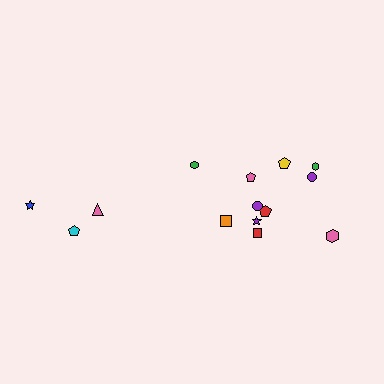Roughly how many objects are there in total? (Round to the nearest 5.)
Roughly 15 objects in total.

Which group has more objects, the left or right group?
The right group.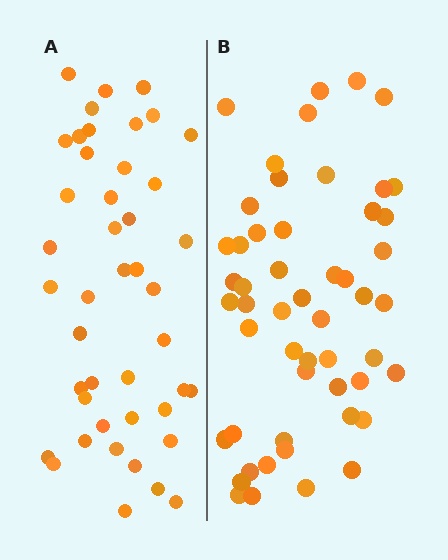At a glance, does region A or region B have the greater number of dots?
Region B (the right region) has more dots.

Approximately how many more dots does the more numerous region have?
Region B has roughly 8 or so more dots than region A.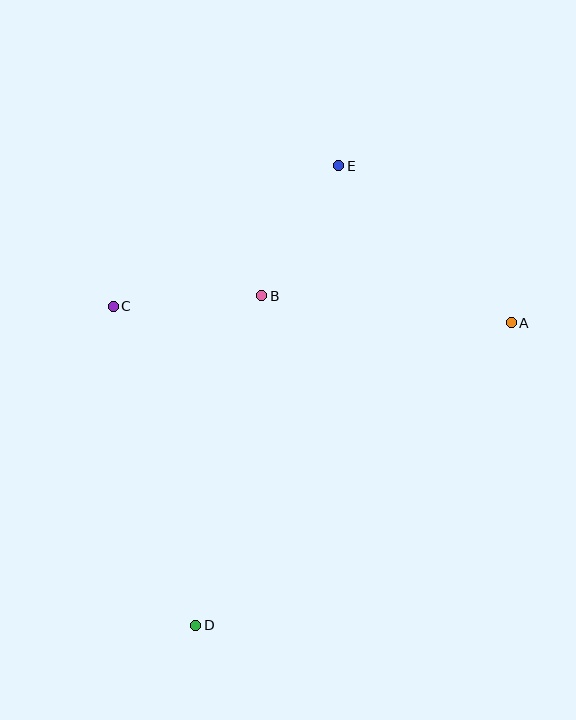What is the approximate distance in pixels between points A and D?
The distance between A and D is approximately 437 pixels.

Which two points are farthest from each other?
Points D and E are farthest from each other.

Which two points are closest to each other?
Points B and C are closest to each other.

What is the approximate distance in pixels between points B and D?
The distance between B and D is approximately 336 pixels.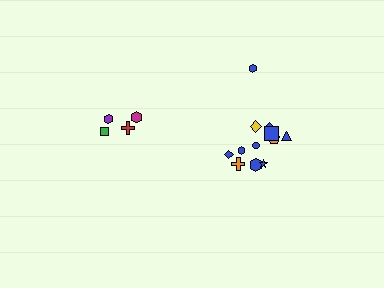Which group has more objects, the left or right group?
The right group.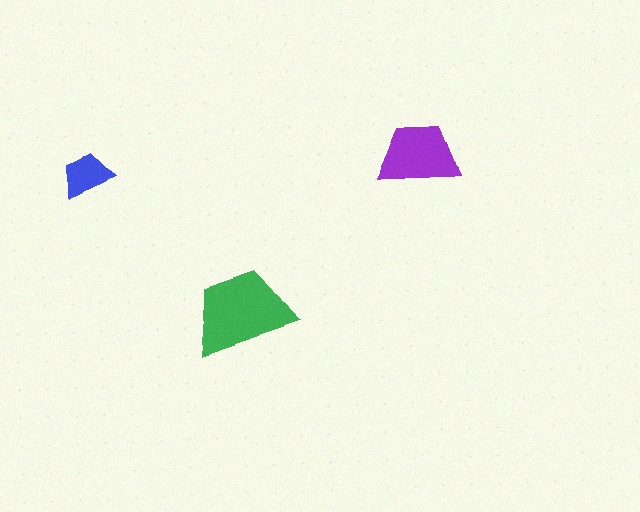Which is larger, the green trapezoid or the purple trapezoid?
The green one.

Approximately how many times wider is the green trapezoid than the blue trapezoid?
About 2 times wider.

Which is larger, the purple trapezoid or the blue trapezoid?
The purple one.